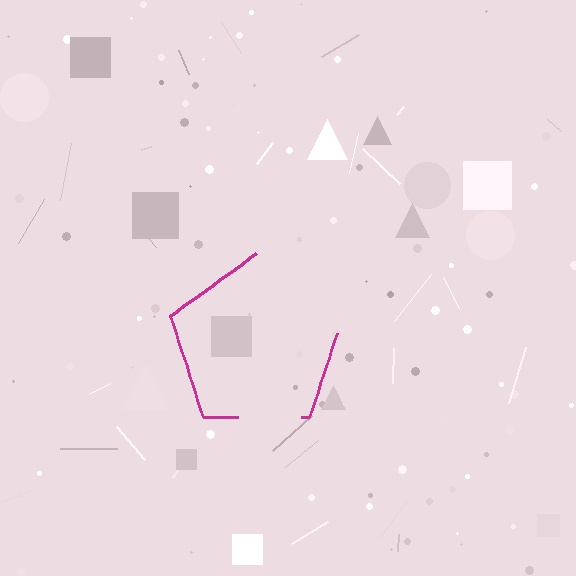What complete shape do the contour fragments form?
The contour fragments form a pentagon.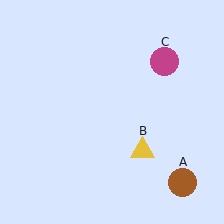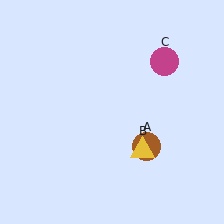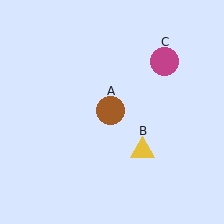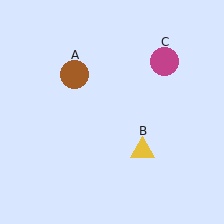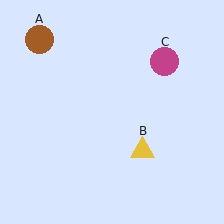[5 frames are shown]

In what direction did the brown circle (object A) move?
The brown circle (object A) moved up and to the left.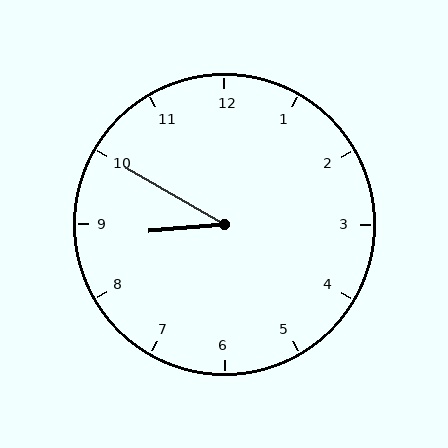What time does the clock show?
8:50.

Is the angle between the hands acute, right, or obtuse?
It is acute.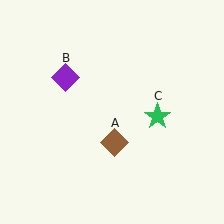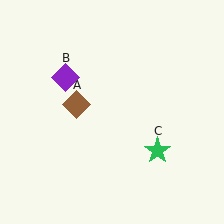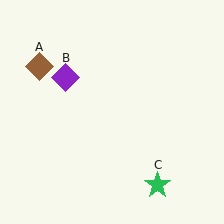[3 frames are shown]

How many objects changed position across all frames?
2 objects changed position: brown diamond (object A), green star (object C).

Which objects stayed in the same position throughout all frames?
Purple diamond (object B) remained stationary.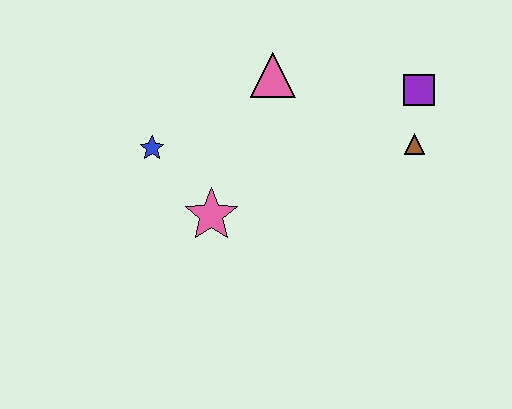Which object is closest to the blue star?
The pink star is closest to the blue star.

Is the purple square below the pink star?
No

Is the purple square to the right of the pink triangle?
Yes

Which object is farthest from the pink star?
The purple square is farthest from the pink star.